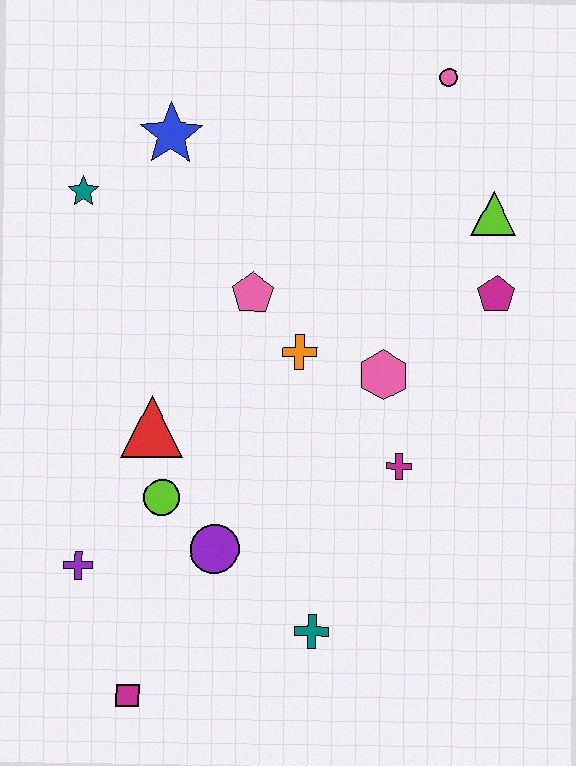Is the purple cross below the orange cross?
Yes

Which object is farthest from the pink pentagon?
The magenta square is farthest from the pink pentagon.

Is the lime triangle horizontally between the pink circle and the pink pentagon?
No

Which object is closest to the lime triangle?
The magenta pentagon is closest to the lime triangle.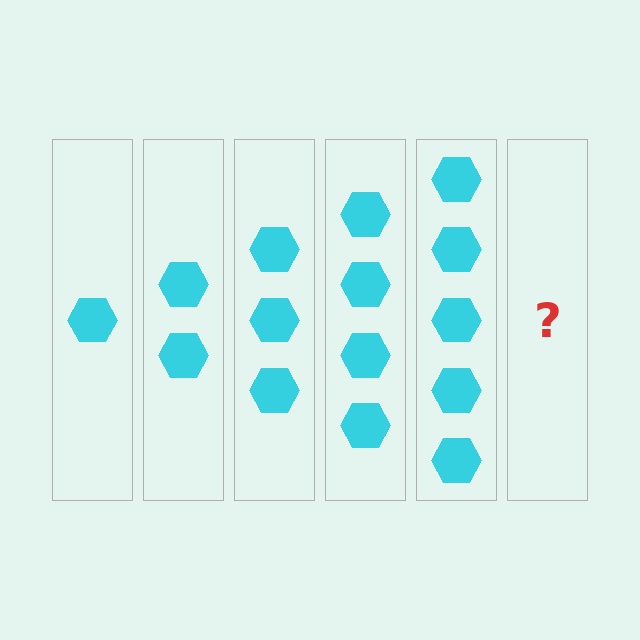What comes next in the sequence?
The next element should be 6 hexagons.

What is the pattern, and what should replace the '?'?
The pattern is that each step adds one more hexagon. The '?' should be 6 hexagons.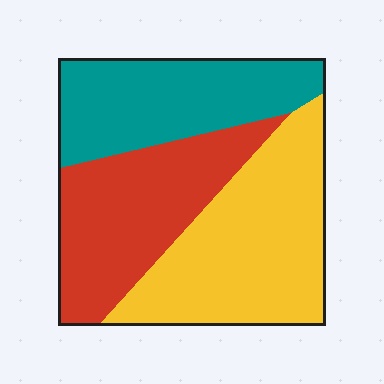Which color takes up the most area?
Yellow, at roughly 40%.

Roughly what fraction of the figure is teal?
Teal takes up about one quarter (1/4) of the figure.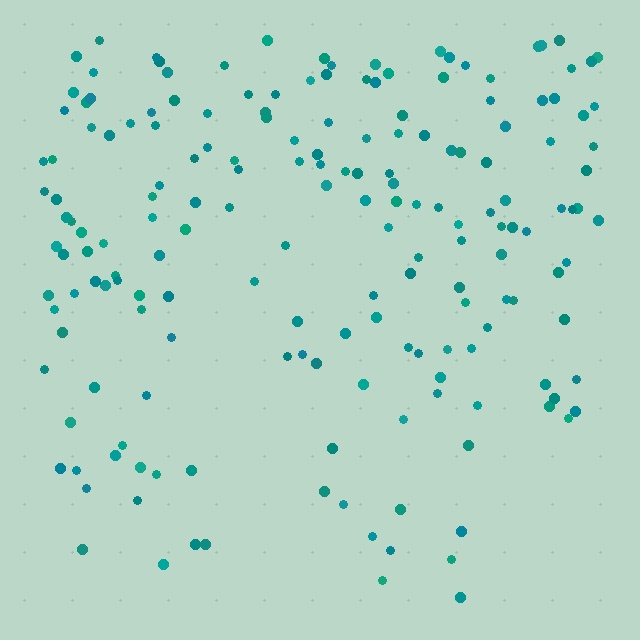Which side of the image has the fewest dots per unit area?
The bottom.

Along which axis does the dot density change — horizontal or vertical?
Vertical.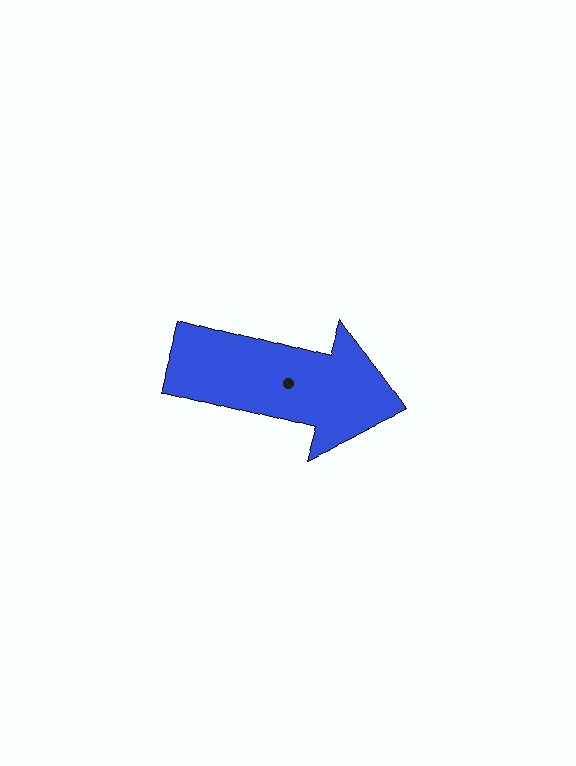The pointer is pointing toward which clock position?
Roughly 4 o'clock.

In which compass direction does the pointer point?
East.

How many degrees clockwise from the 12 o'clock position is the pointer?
Approximately 105 degrees.